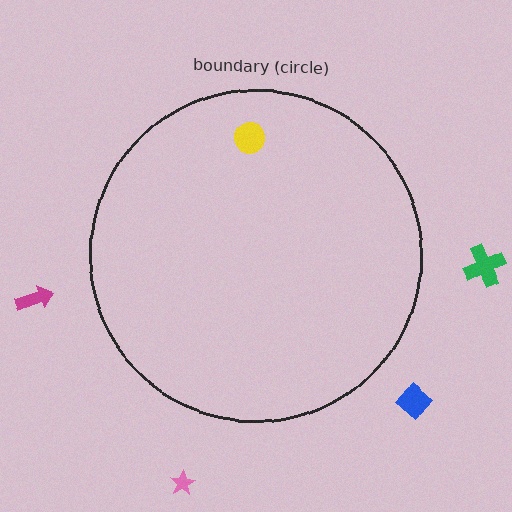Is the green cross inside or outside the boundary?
Outside.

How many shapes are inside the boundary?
1 inside, 4 outside.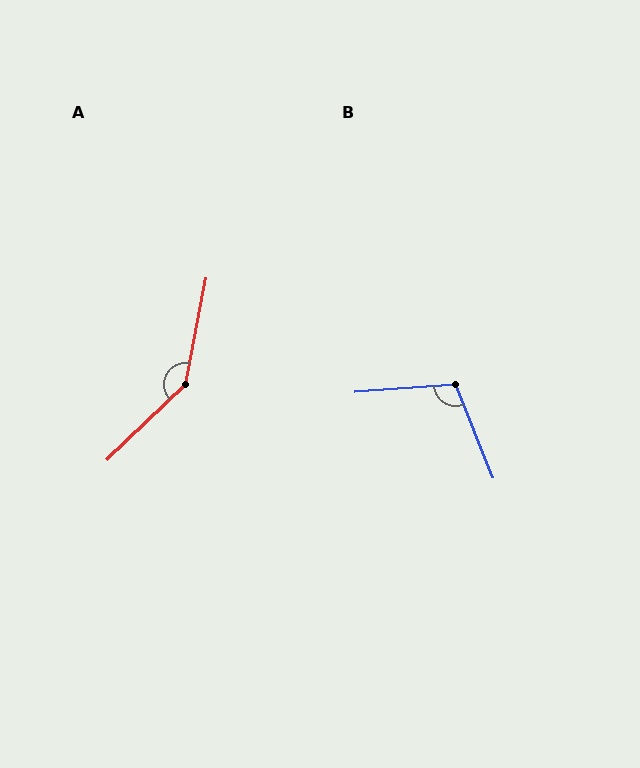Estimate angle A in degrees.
Approximately 145 degrees.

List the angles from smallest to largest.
B (108°), A (145°).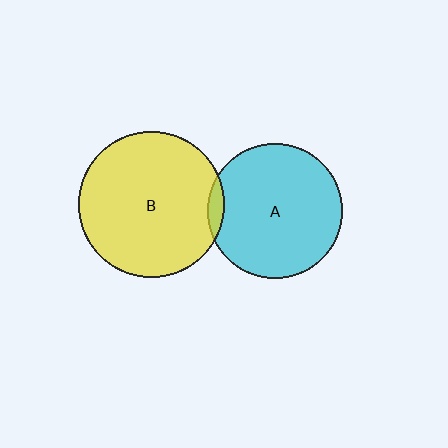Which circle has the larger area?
Circle B (yellow).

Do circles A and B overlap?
Yes.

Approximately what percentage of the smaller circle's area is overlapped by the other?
Approximately 5%.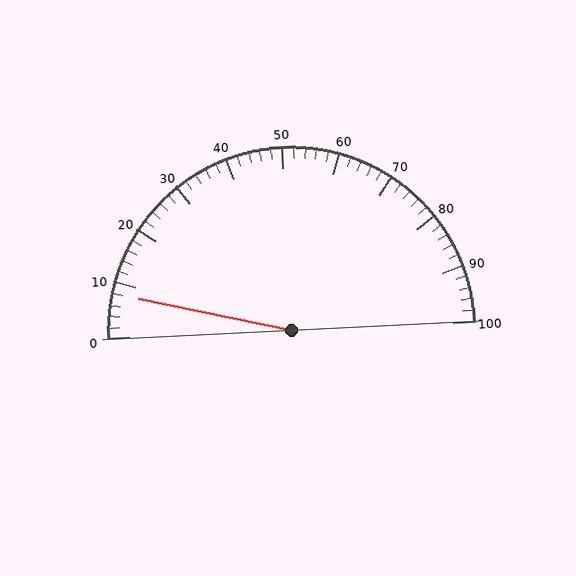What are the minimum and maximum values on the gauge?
The gauge ranges from 0 to 100.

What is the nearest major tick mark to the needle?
The nearest major tick mark is 10.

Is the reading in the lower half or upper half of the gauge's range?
The reading is in the lower half of the range (0 to 100).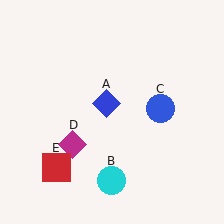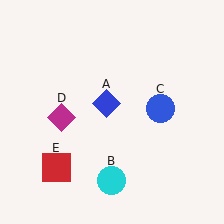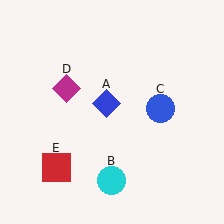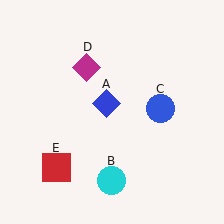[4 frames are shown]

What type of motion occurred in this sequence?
The magenta diamond (object D) rotated clockwise around the center of the scene.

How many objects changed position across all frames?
1 object changed position: magenta diamond (object D).